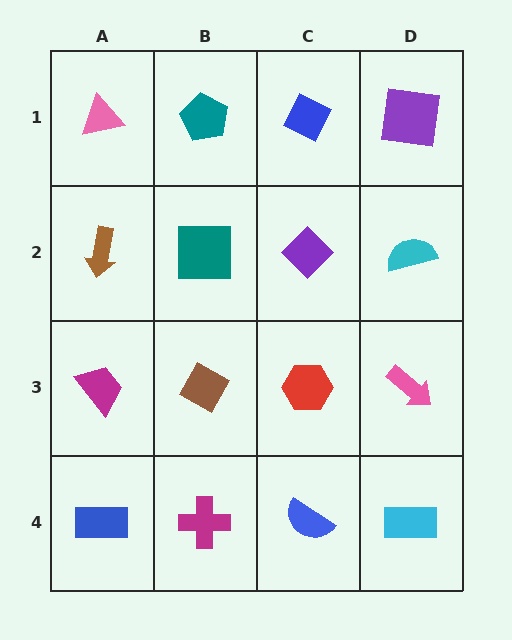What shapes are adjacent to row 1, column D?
A cyan semicircle (row 2, column D), a blue diamond (row 1, column C).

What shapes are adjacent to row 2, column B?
A teal pentagon (row 1, column B), a brown diamond (row 3, column B), a brown arrow (row 2, column A), a purple diamond (row 2, column C).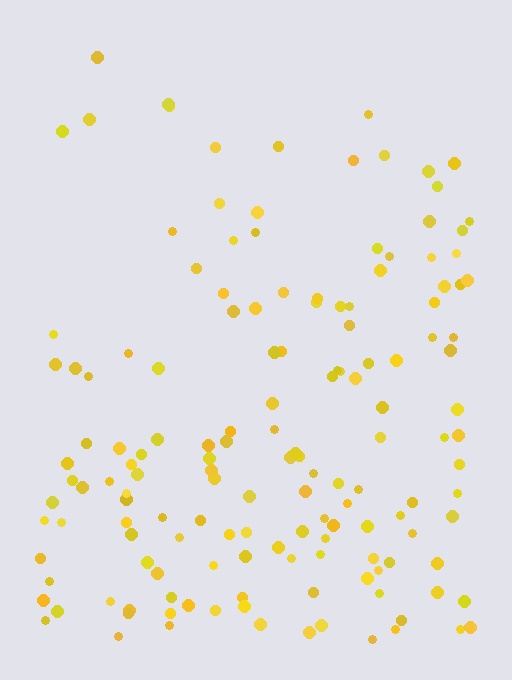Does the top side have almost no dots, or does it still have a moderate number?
Still a moderate number, just noticeably fewer than the bottom.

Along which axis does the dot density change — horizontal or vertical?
Vertical.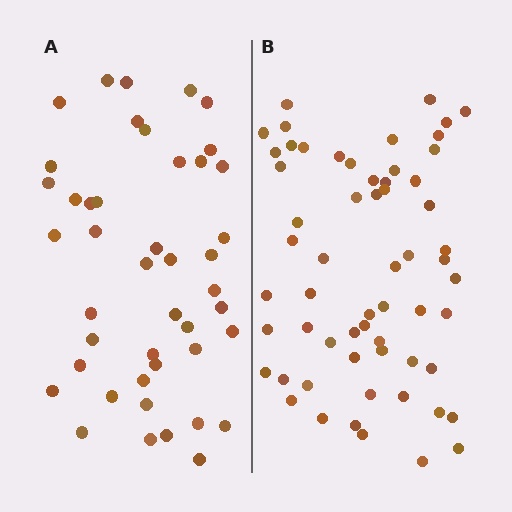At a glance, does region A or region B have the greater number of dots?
Region B (the right region) has more dots.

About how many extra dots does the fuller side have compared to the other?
Region B has approximately 15 more dots than region A.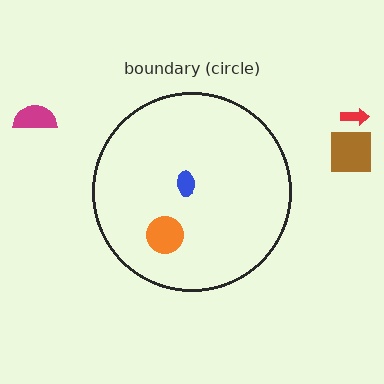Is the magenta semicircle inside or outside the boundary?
Outside.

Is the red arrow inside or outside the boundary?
Outside.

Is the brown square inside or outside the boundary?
Outside.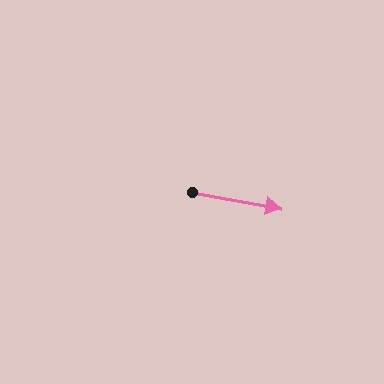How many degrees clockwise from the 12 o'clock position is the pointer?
Approximately 100 degrees.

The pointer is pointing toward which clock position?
Roughly 3 o'clock.